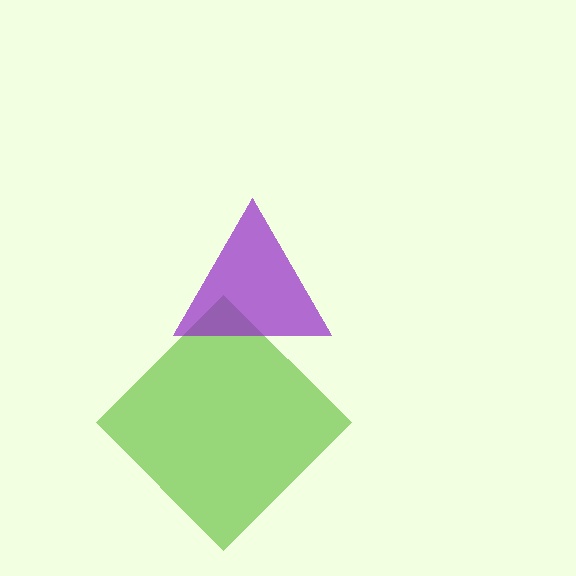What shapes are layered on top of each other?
The layered shapes are: a lime diamond, a purple triangle.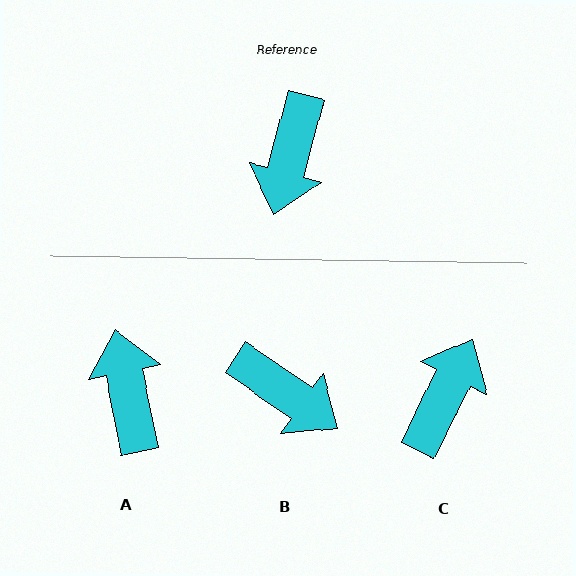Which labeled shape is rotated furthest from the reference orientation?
C, about 170 degrees away.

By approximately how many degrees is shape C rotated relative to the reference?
Approximately 170 degrees counter-clockwise.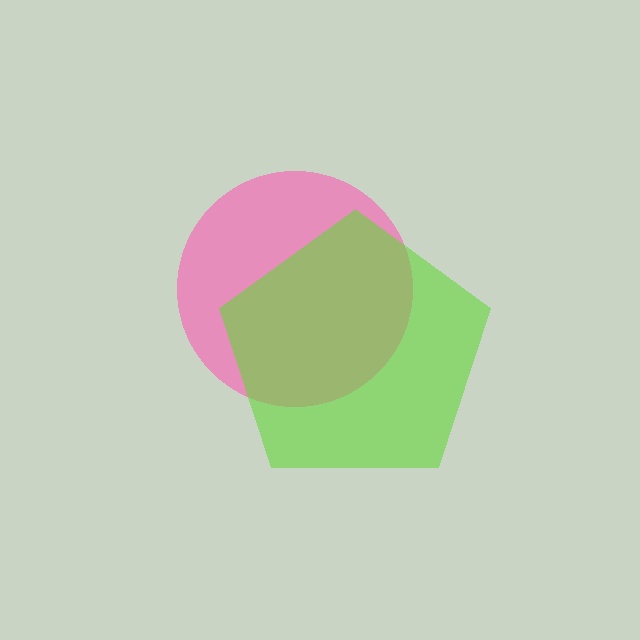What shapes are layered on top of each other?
The layered shapes are: a pink circle, a lime pentagon.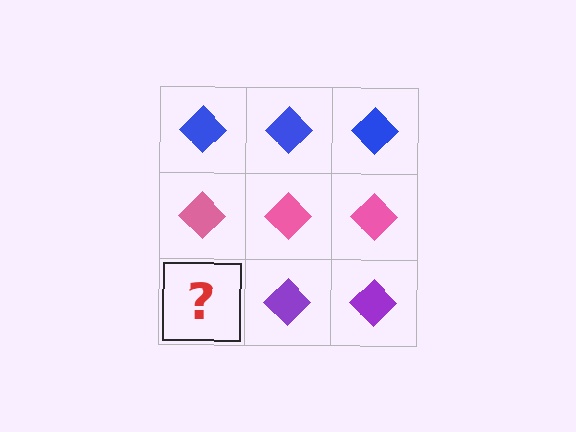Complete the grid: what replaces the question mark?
The question mark should be replaced with a purple diamond.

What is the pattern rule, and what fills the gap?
The rule is that each row has a consistent color. The gap should be filled with a purple diamond.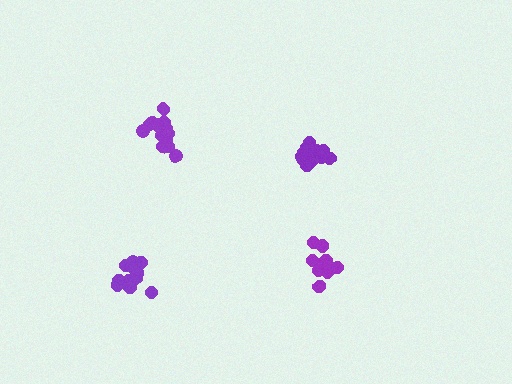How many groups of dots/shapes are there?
There are 4 groups.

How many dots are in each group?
Group 1: 14 dots, Group 2: 13 dots, Group 3: 14 dots, Group 4: 11 dots (52 total).